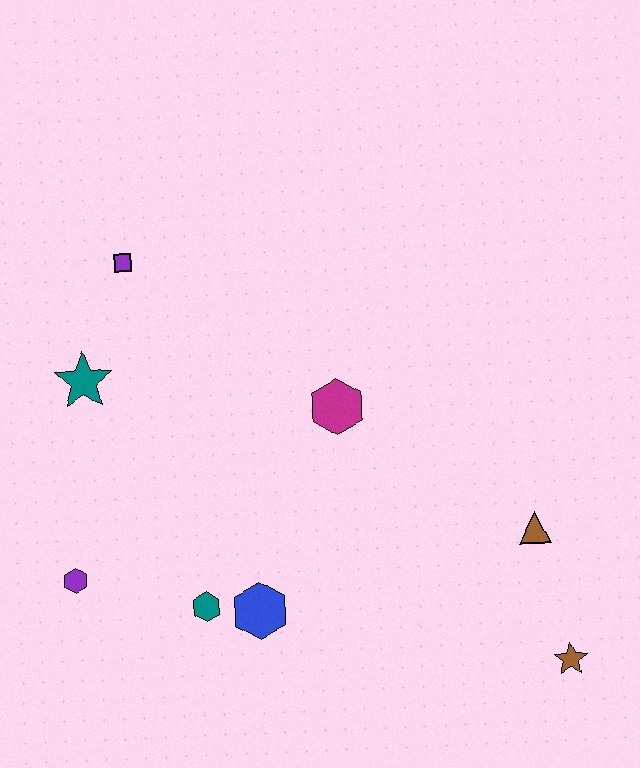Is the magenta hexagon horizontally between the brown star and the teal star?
Yes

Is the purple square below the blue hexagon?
No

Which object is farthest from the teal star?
The brown star is farthest from the teal star.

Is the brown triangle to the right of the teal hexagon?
Yes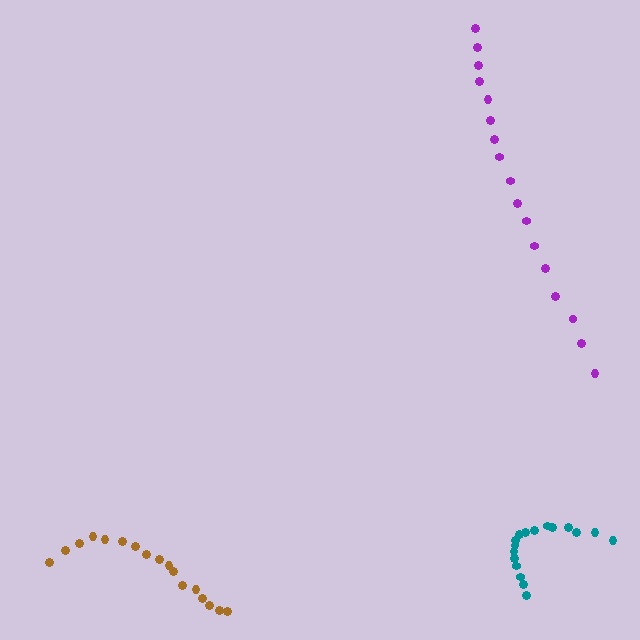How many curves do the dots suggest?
There are 3 distinct paths.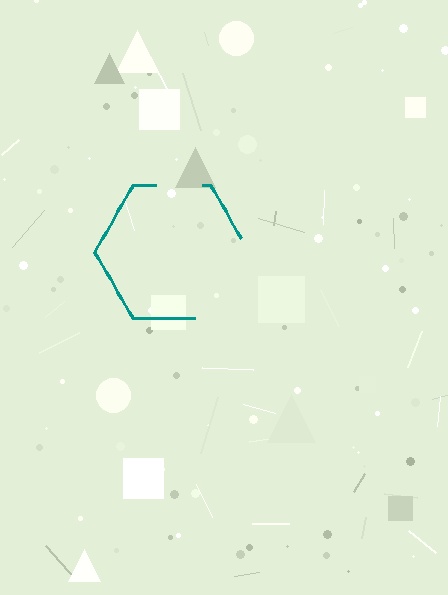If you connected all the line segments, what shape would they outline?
They would outline a hexagon.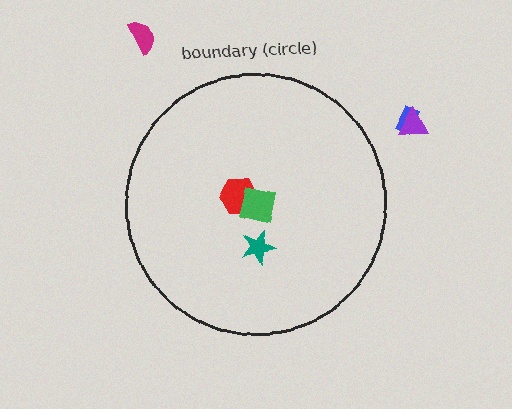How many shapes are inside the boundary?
3 inside, 3 outside.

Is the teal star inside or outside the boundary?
Inside.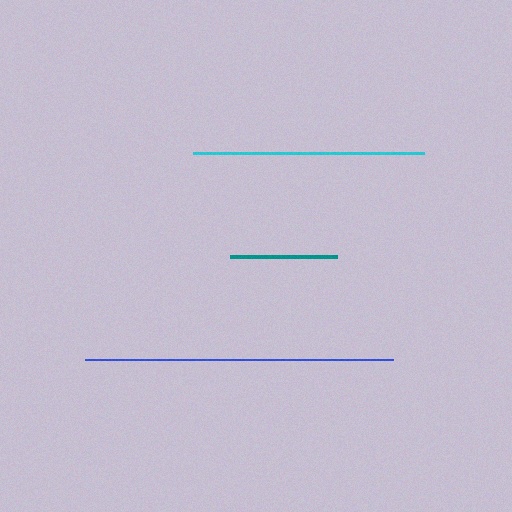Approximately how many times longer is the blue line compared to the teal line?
The blue line is approximately 2.9 times the length of the teal line.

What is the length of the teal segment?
The teal segment is approximately 108 pixels long.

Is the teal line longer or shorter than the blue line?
The blue line is longer than the teal line.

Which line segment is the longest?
The blue line is the longest at approximately 308 pixels.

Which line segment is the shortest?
The teal line is the shortest at approximately 108 pixels.